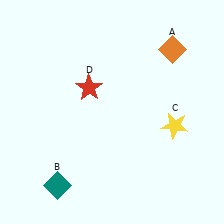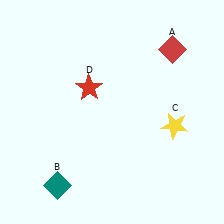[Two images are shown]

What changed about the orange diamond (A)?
In Image 1, A is orange. In Image 2, it changed to red.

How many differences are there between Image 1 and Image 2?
There is 1 difference between the two images.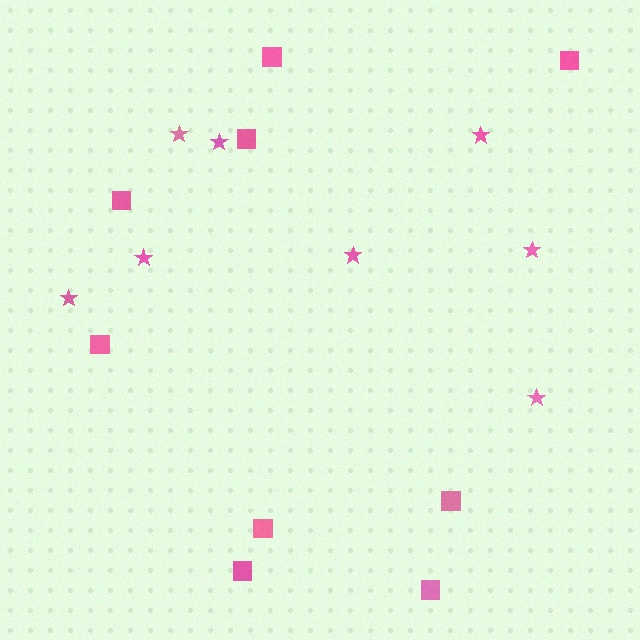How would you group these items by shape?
There are 2 groups: one group of squares (9) and one group of stars (8).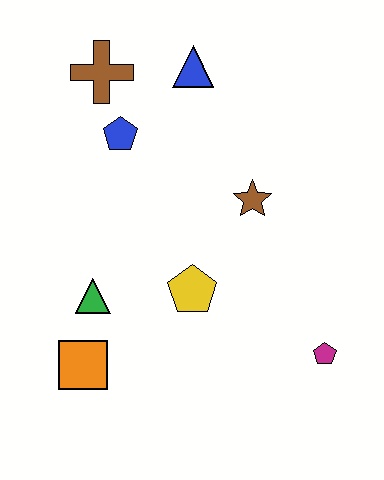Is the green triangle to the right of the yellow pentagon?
No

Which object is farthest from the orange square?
The blue triangle is farthest from the orange square.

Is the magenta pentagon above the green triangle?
No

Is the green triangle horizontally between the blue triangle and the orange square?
Yes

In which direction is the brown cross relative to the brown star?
The brown cross is to the left of the brown star.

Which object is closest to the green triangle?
The orange square is closest to the green triangle.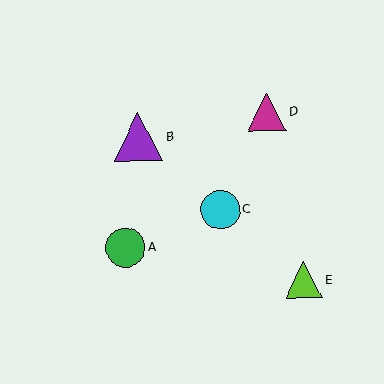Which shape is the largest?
The purple triangle (labeled B) is the largest.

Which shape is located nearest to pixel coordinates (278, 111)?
The magenta triangle (labeled D) at (267, 112) is nearest to that location.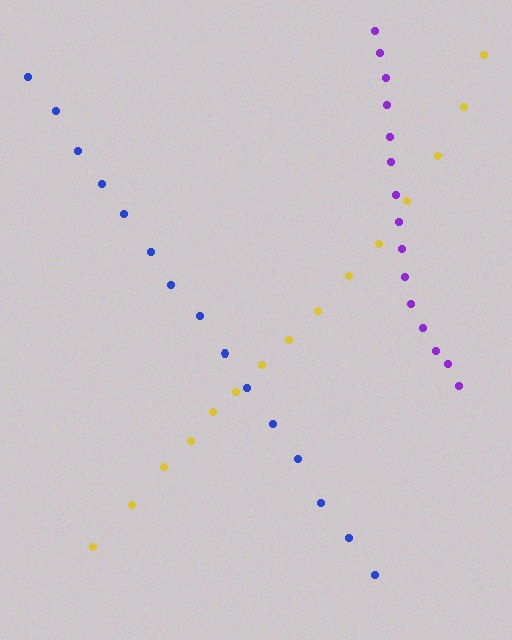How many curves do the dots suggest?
There are 3 distinct paths.